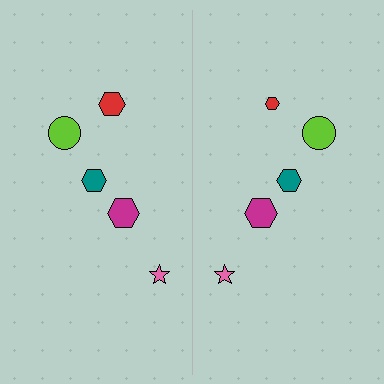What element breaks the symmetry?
The red hexagon on the right side has a different size than its mirror counterpart.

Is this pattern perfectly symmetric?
No, the pattern is not perfectly symmetric. The red hexagon on the right side has a different size than its mirror counterpart.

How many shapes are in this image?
There are 10 shapes in this image.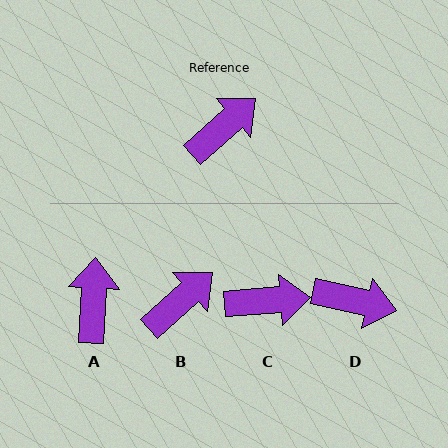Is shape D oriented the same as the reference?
No, it is off by about 55 degrees.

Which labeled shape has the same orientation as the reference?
B.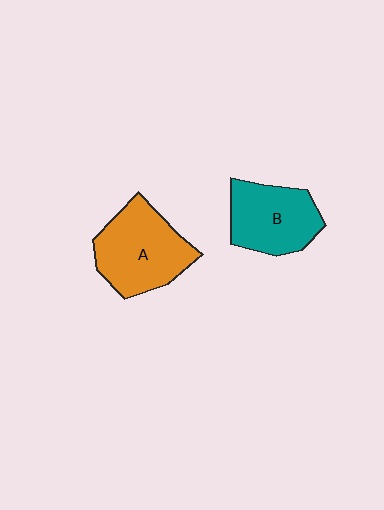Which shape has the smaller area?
Shape B (teal).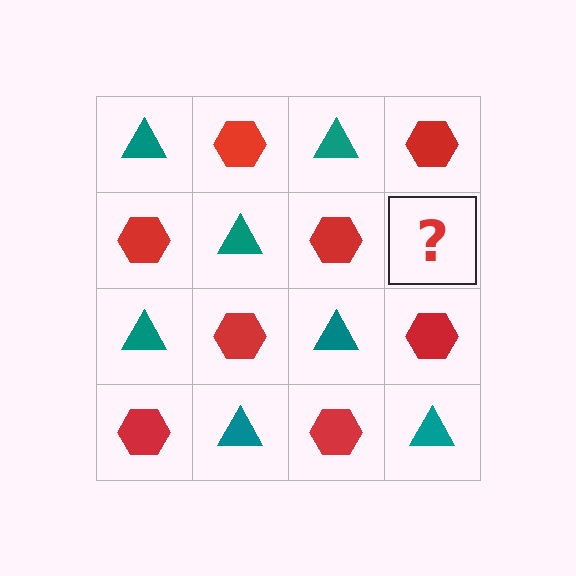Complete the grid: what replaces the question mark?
The question mark should be replaced with a teal triangle.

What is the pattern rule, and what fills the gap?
The rule is that it alternates teal triangle and red hexagon in a checkerboard pattern. The gap should be filled with a teal triangle.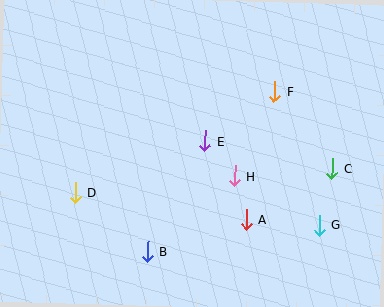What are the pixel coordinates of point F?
Point F is at (275, 91).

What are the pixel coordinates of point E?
Point E is at (205, 141).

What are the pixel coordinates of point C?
Point C is at (332, 169).